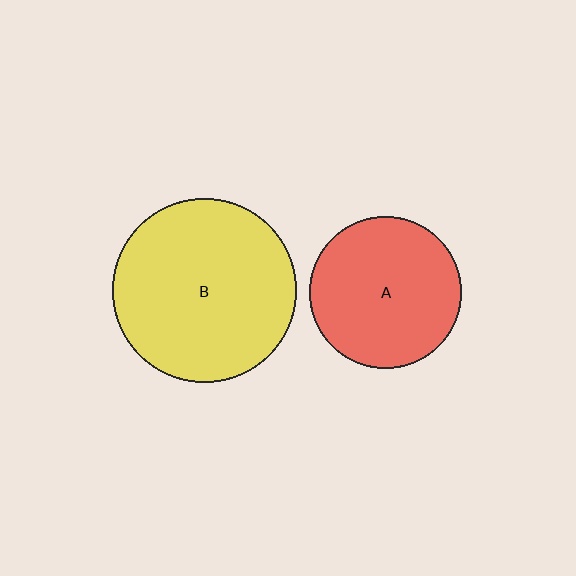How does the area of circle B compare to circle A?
Approximately 1.5 times.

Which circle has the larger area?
Circle B (yellow).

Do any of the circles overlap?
No, none of the circles overlap.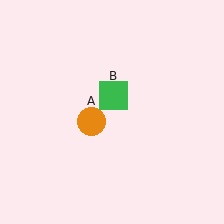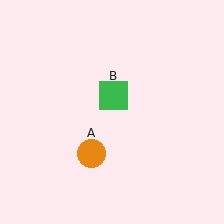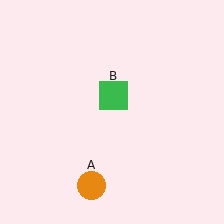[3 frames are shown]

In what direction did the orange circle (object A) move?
The orange circle (object A) moved down.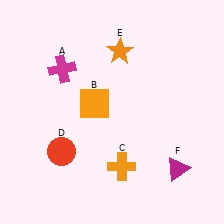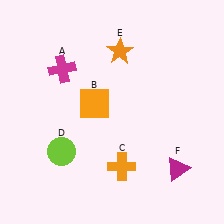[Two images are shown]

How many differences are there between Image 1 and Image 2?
There is 1 difference between the two images.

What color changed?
The circle (D) changed from red in Image 1 to lime in Image 2.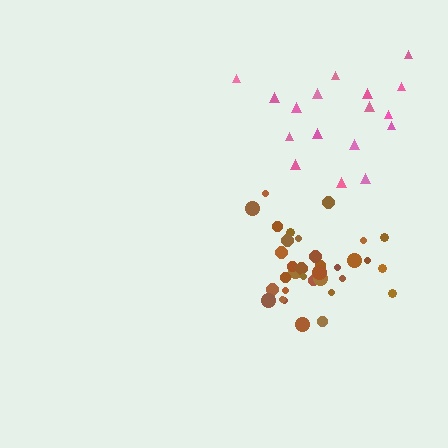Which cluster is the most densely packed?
Brown.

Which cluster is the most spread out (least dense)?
Pink.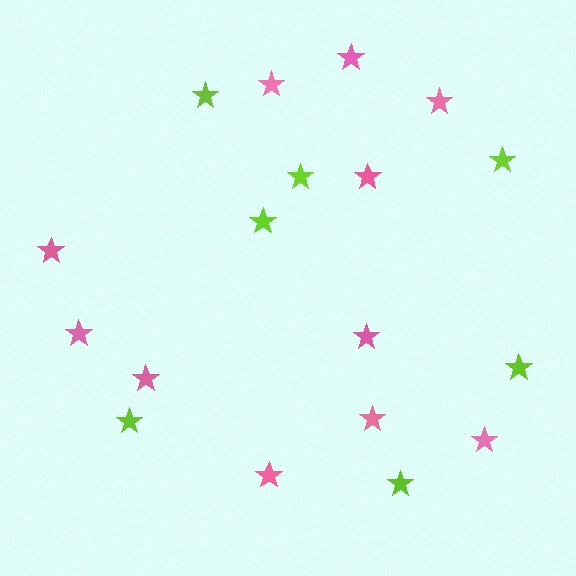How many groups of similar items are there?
There are 2 groups: one group of lime stars (7) and one group of pink stars (11).